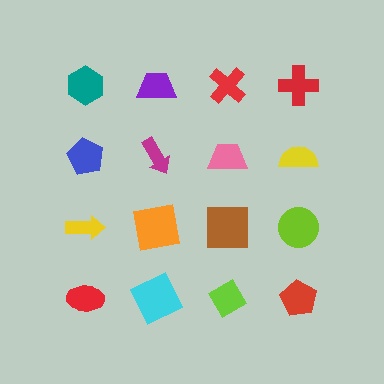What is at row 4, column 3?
A lime diamond.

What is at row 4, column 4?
A red pentagon.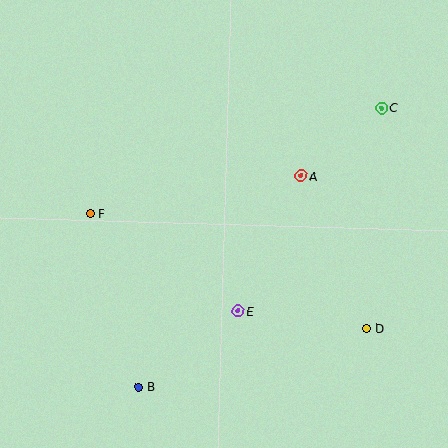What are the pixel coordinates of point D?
Point D is at (367, 328).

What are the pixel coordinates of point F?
Point F is at (90, 214).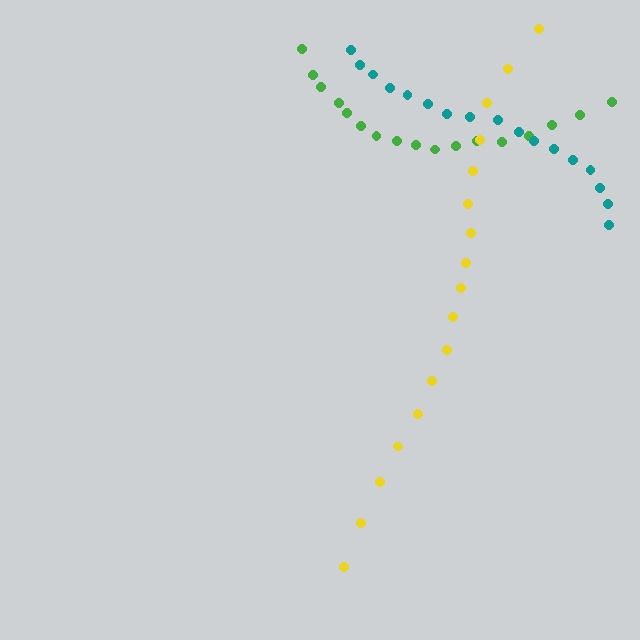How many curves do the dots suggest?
There are 3 distinct paths.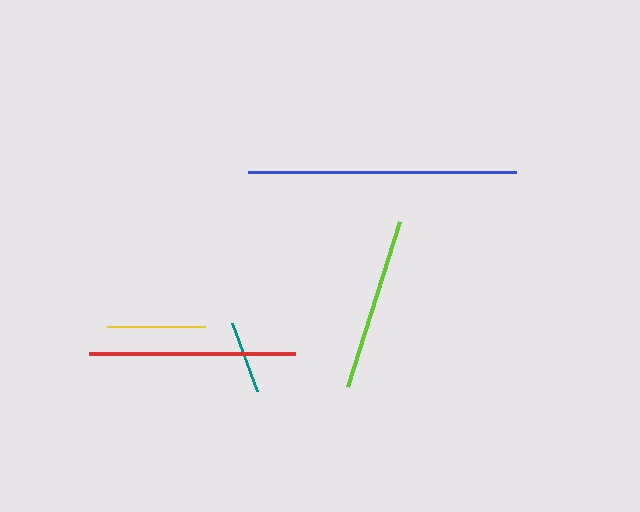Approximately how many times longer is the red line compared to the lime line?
The red line is approximately 1.2 times the length of the lime line.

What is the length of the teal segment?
The teal segment is approximately 73 pixels long.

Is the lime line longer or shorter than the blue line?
The blue line is longer than the lime line.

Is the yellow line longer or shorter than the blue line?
The blue line is longer than the yellow line.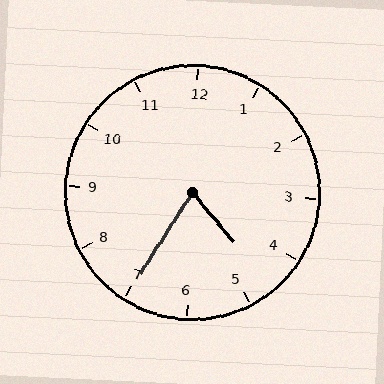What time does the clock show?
4:35.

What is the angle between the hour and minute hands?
Approximately 72 degrees.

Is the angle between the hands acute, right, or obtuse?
It is acute.